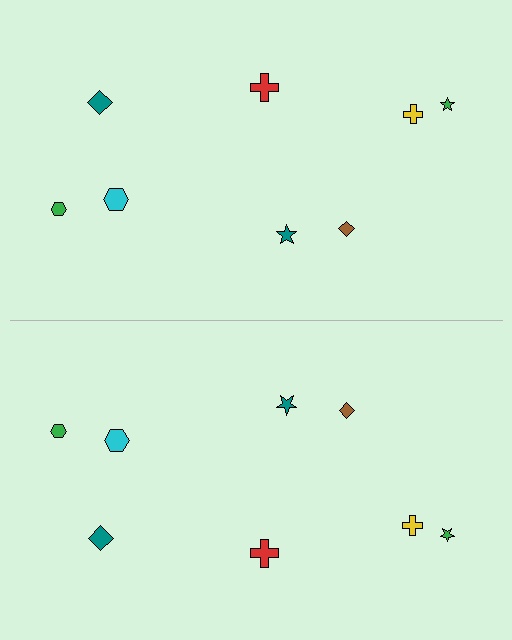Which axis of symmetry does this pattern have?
The pattern has a horizontal axis of symmetry running through the center of the image.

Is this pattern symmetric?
Yes, this pattern has bilateral (reflection) symmetry.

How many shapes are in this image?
There are 16 shapes in this image.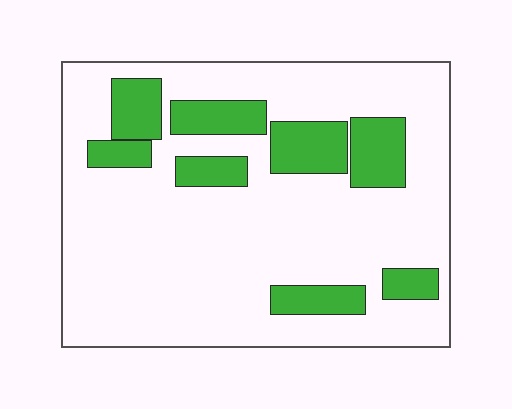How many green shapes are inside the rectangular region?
8.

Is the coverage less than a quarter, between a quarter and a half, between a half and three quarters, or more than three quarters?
Less than a quarter.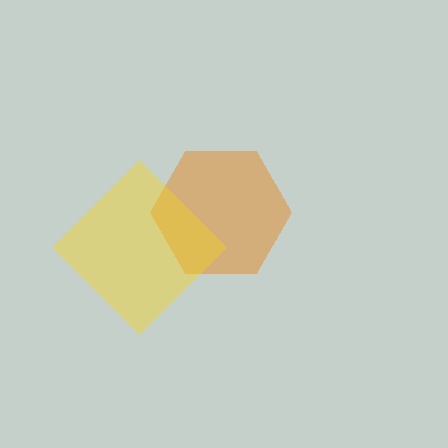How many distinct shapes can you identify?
There are 2 distinct shapes: an orange hexagon, a yellow diamond.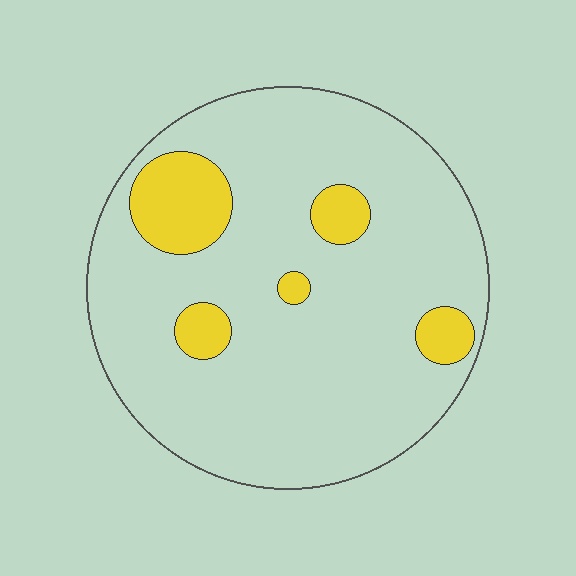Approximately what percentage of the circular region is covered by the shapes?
Approximately 15%.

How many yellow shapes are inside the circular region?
5.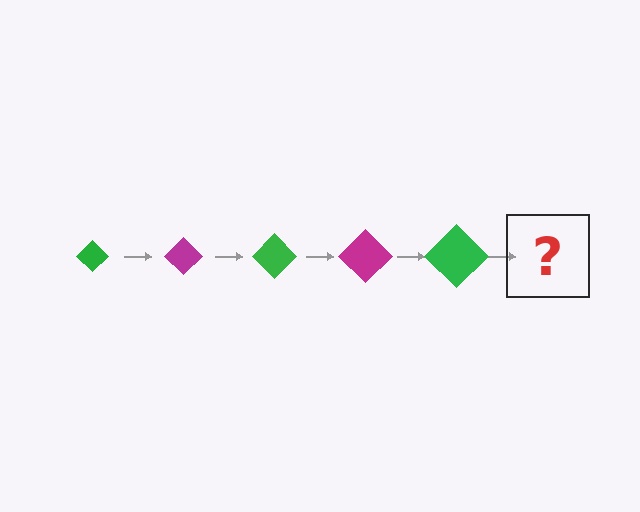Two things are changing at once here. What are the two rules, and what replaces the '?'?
The two rules are that the diamond grows larger each step and the color cycles through green and magenta. The '?' should be a magenta diamond, larger than the previous one.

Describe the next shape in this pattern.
It should be a magenta diamond, larger than the previous one.